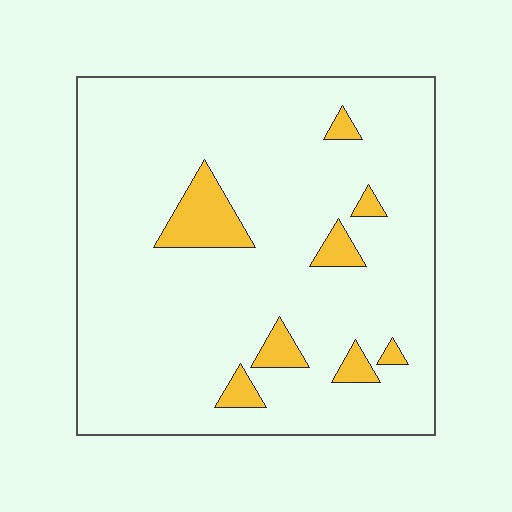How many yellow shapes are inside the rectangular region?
8.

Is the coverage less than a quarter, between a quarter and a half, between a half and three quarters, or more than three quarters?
Less than a quarter.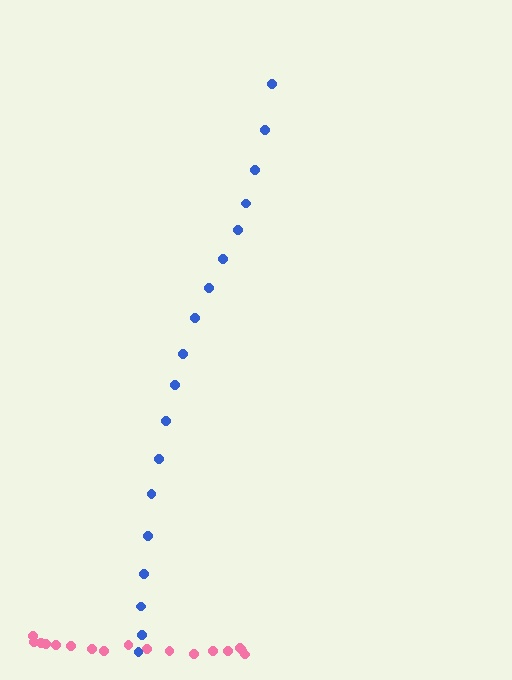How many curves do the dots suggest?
There are 2 distinct paths.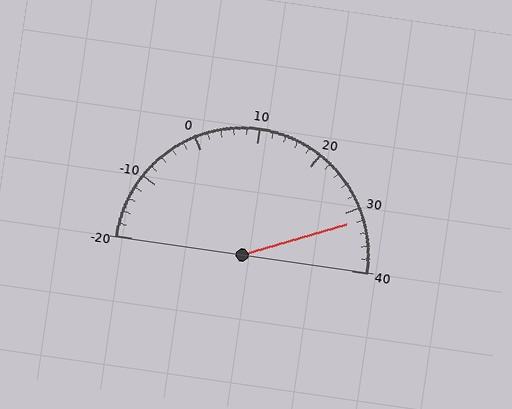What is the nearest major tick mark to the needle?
The nearest major tick mark is 30.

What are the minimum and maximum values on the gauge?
The gauge ranges from -20 to 40.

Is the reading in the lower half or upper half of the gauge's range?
The reading is in the upper half of the range (-20 to 40).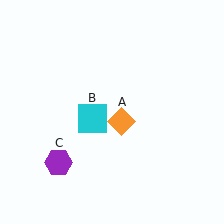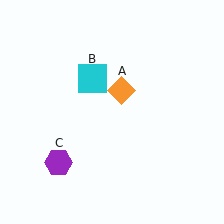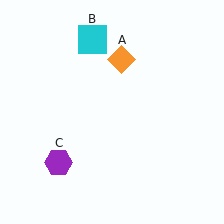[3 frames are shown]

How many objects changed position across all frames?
2 objects changed position: orange diamond (object A), cyan square (object B).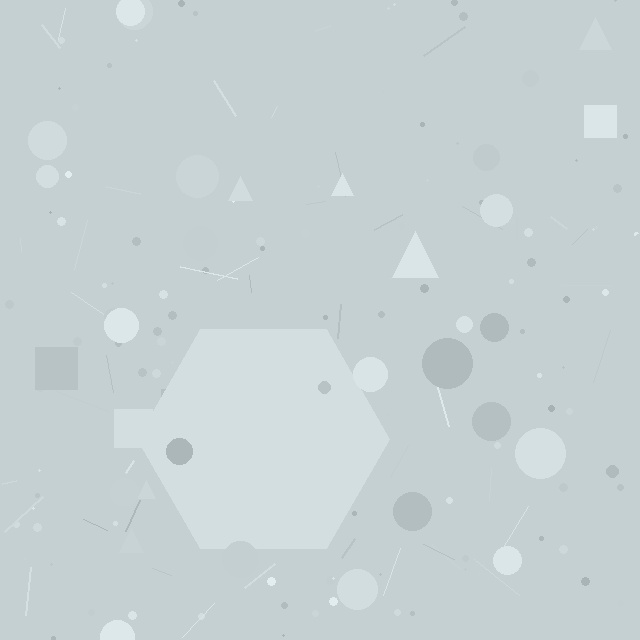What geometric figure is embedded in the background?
A hexagon is embedded in the background.